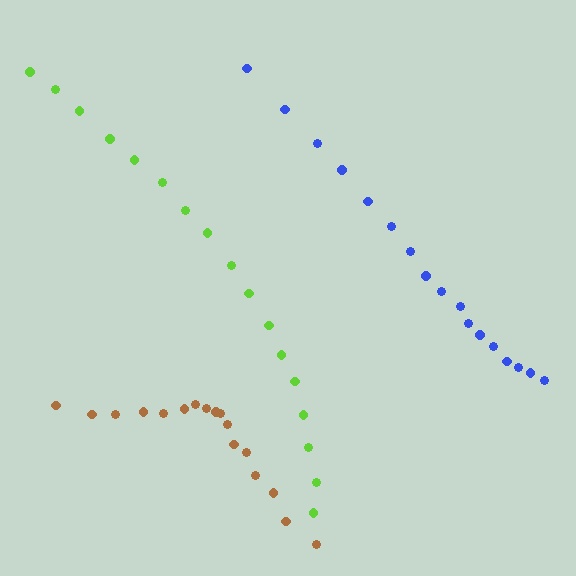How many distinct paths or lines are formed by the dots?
There are 3 distinct paths.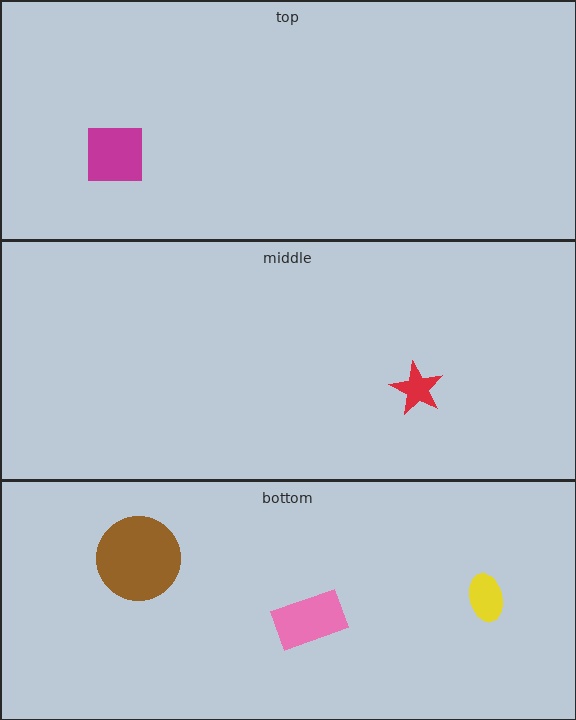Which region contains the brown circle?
The bottom region.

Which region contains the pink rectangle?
The bottom region.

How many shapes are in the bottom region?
3.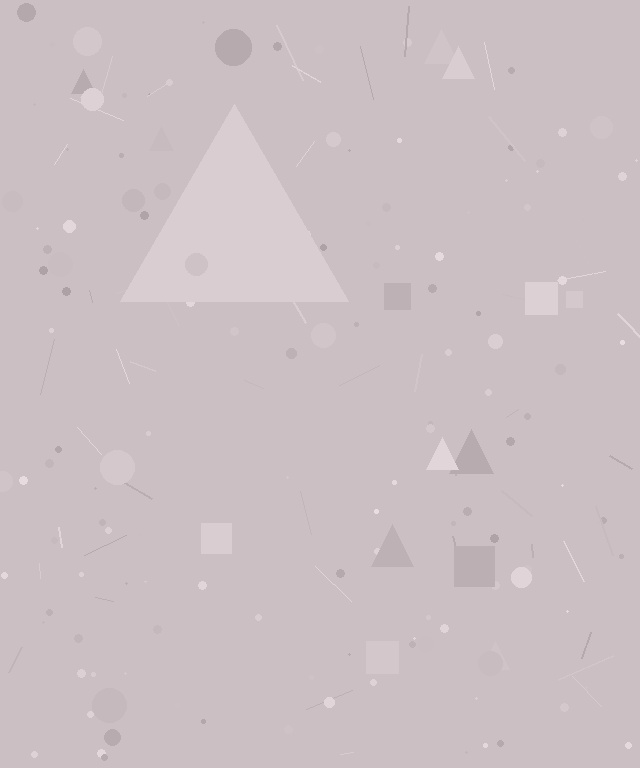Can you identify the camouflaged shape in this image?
The camouflaged shape is a triangle.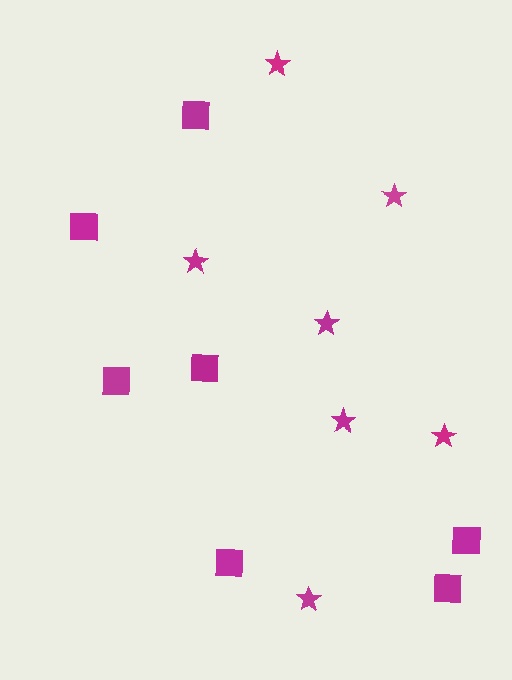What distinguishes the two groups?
There are 2 groups: one group of squares (7) and one group of stars (7).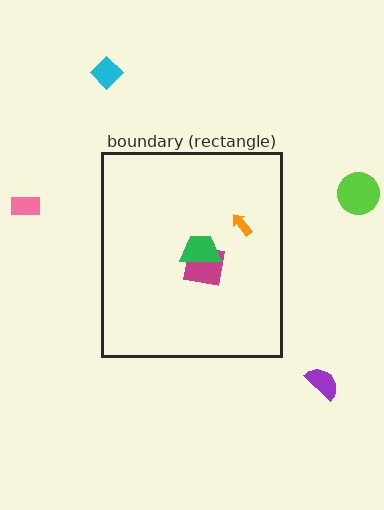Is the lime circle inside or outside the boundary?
Outside.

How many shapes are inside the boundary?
3 inside, 4 outside.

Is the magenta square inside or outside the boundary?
Inside.